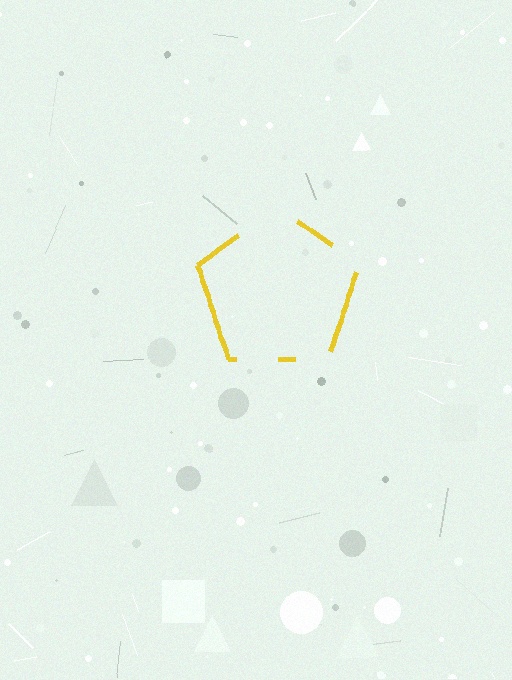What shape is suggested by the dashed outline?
The dashed outline suggests a pentagon.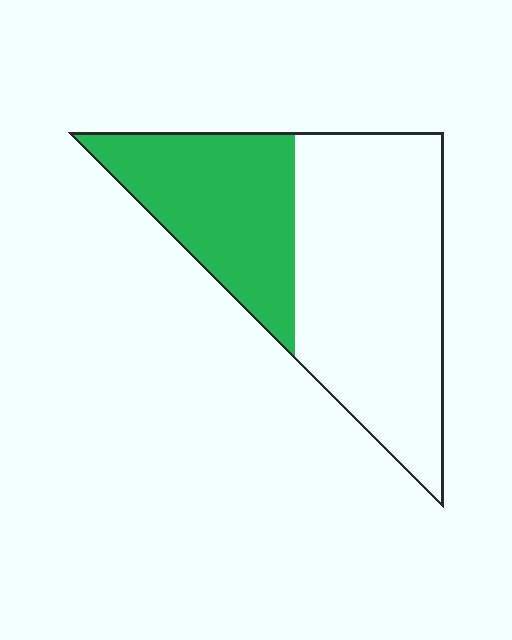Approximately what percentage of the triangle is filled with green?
Approximately 35%.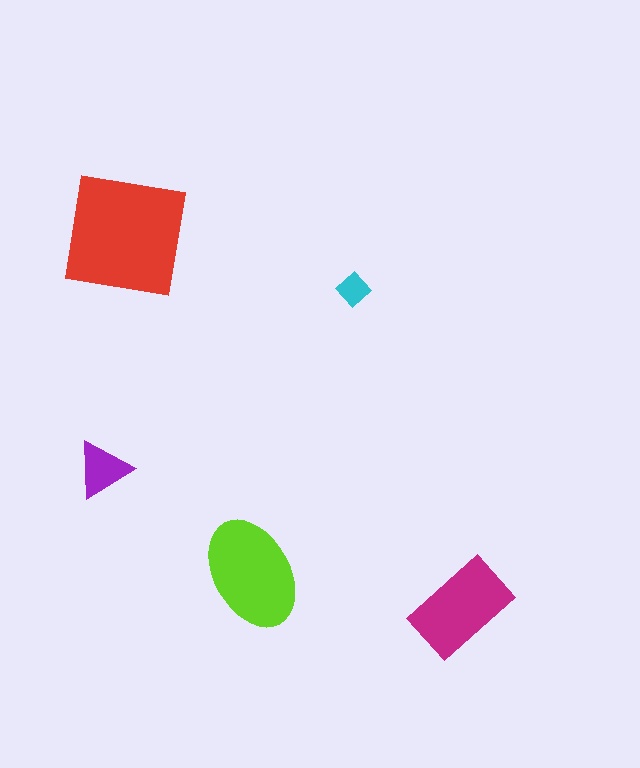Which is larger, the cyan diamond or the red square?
The red square.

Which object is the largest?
The red square.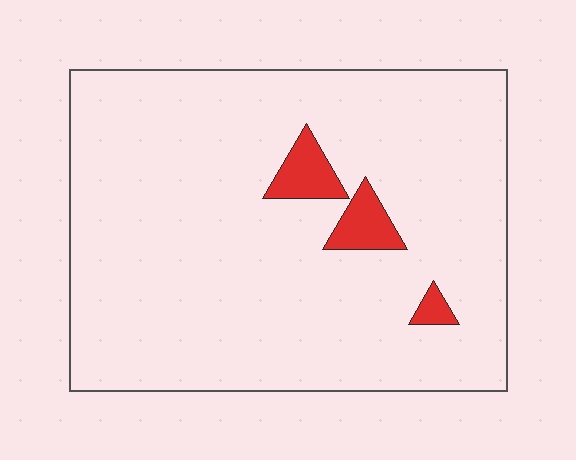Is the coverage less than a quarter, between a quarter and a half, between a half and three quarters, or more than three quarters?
Less than a quarter.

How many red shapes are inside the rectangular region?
3.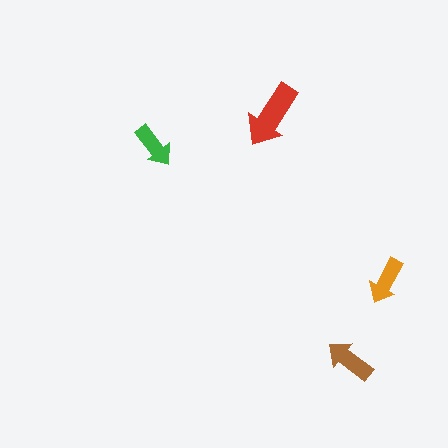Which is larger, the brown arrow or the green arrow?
The brown one.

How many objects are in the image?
There are 4 objects in the image.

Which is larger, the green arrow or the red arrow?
The red one.